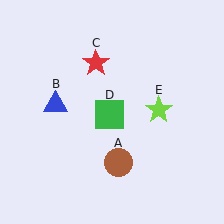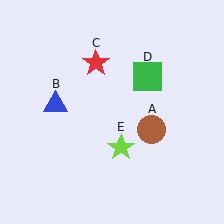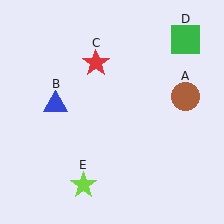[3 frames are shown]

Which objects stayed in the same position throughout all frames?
Blue triangle (object B) and red star (object C) remained stationary.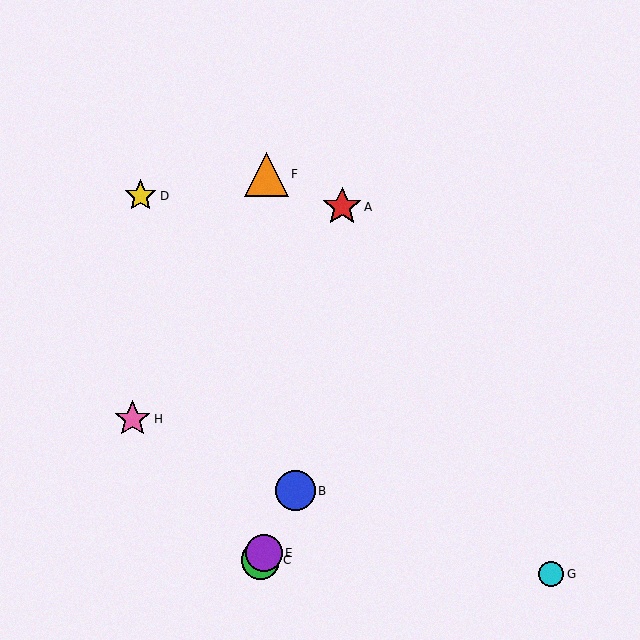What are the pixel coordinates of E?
Object E is at (264, 553).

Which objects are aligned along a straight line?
Objects B, C, E are aligned along a straight line.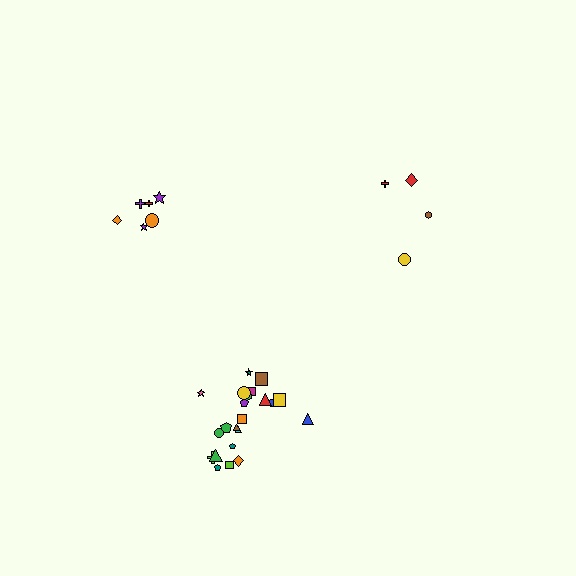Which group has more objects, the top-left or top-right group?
The top-left group.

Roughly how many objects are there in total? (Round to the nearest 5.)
Roughly 30 objects in total.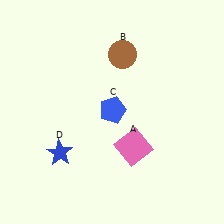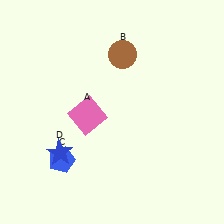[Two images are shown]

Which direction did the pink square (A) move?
The pink square (A) moved left.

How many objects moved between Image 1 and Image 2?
2 objects moved between the two images.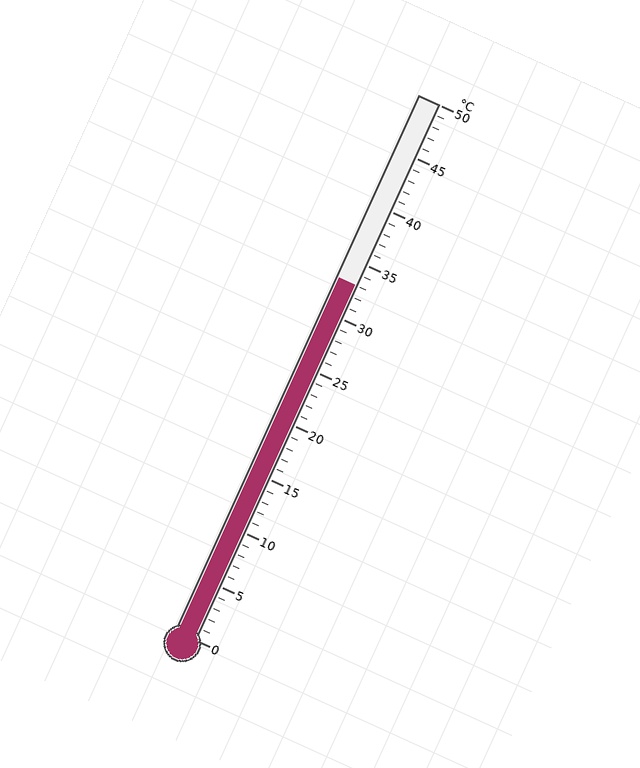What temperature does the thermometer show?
The thermometer shows approximately 33°C.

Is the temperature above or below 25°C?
The temperature is above 25°C.